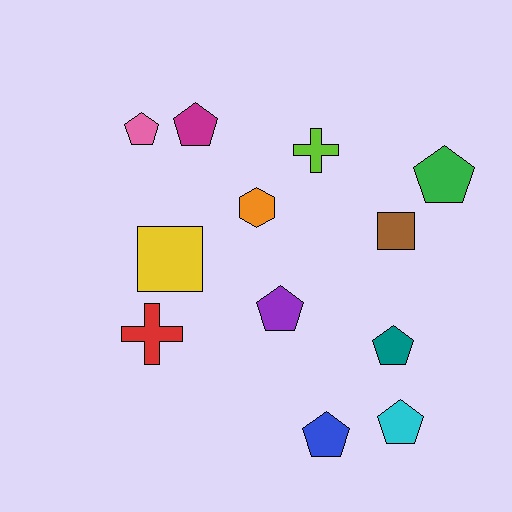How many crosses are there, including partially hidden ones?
There are 2 crosses.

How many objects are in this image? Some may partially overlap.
There are 12 objects.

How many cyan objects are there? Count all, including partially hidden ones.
There is 1 cyan object.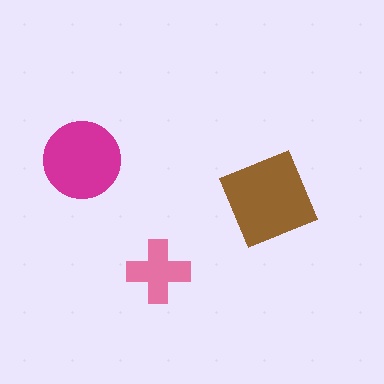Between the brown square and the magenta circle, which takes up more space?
The brown square.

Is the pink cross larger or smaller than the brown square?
Smaller.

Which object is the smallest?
The pink cross.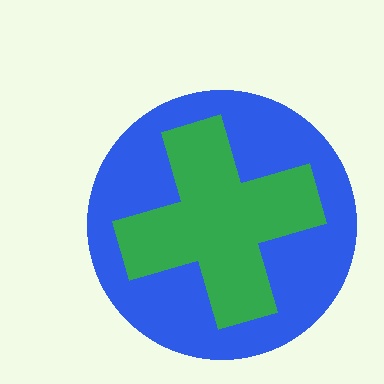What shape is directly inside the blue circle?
The green cross.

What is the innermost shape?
The green cross.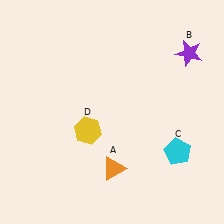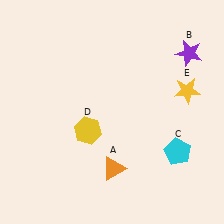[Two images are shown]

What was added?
A yellow star (E) was added in Image 2.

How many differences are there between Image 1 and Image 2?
There is 1 difference between the two images.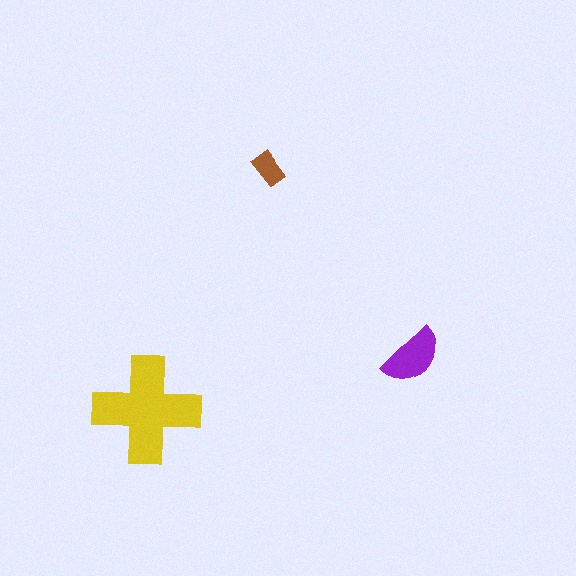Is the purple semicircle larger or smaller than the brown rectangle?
Larger.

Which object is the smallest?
The brown rectangle.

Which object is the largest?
The yellow cross.